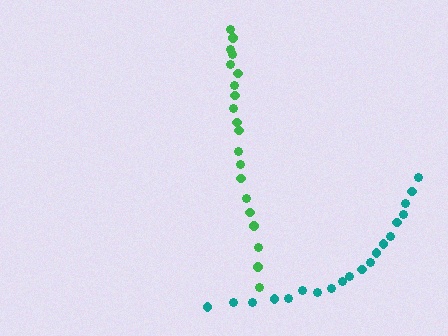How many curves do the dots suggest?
There are 2 distinct paths.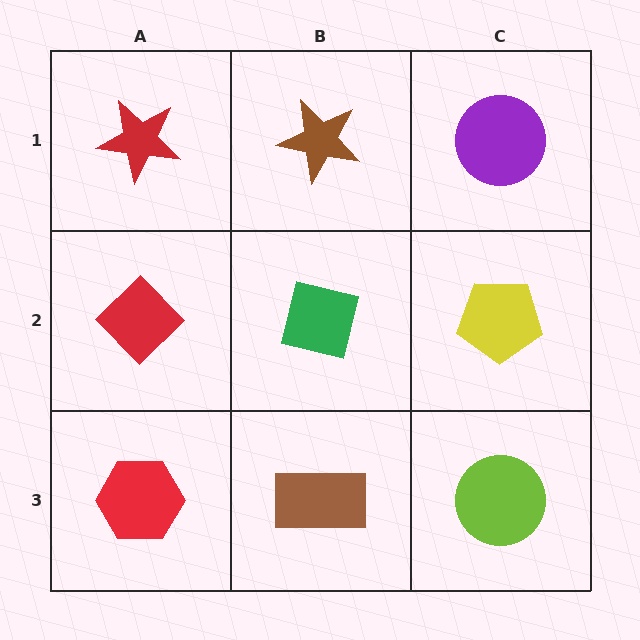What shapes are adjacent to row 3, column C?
A yellow pentagon (row 2, column C), a brown rectangle (row 3, column B).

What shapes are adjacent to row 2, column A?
A red star (row 1, column A), a red hexagon (row 3, column A), a green square (row 2, column B).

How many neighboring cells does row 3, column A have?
2.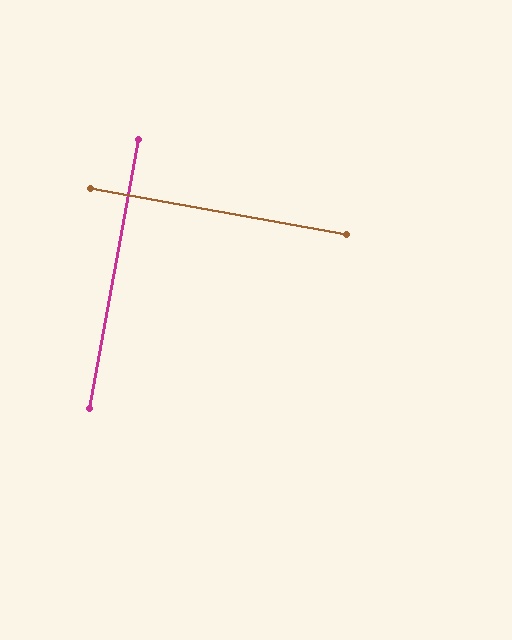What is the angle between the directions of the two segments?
Approximately 90 degrees.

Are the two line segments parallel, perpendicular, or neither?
Perpendicular — they meet at approximately 90°.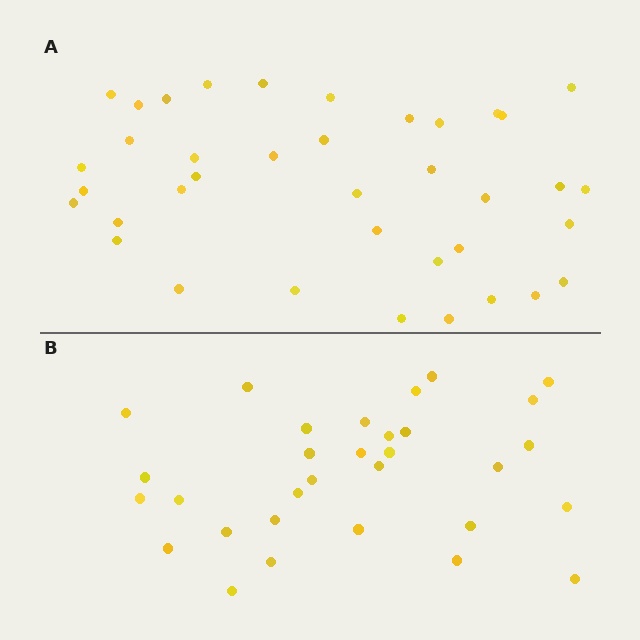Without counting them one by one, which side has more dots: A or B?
Region A (the top region) has more dots.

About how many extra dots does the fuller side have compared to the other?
Region A has roughly 8 or so more dots than region B.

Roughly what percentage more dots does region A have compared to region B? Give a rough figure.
About 25% more.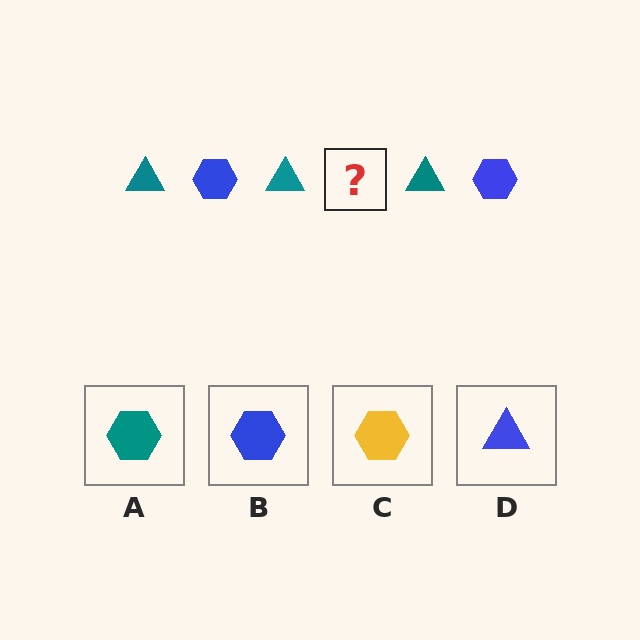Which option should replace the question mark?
Option B.